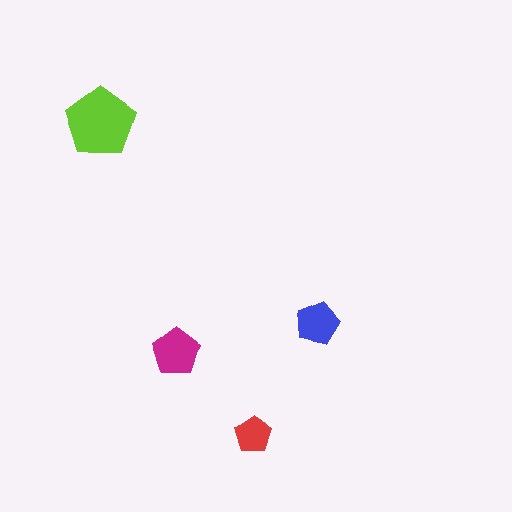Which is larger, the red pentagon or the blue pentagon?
The blue one.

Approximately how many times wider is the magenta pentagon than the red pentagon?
About 1.5 times wider.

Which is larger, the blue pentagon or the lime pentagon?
The lime one.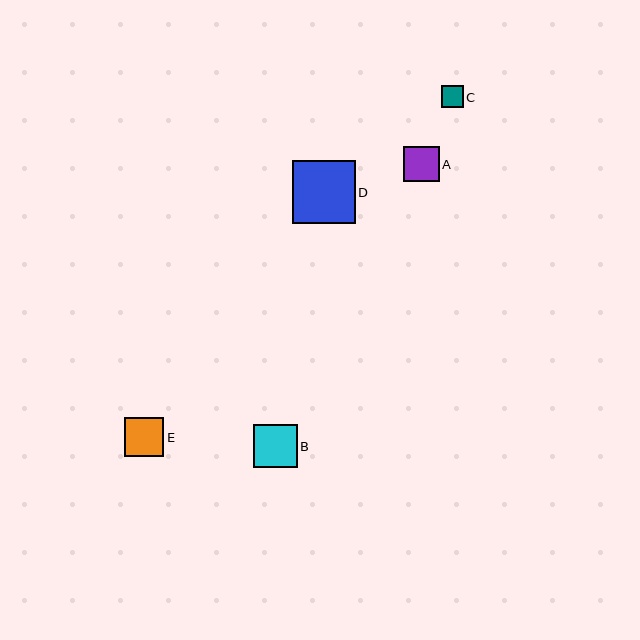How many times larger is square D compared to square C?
Square D is approximately 2.9 times the size of square C.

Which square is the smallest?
Square C is the smallest with a size of approximately 21 pixels.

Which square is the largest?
Square D is the largest with a size of approximately 63 pixels.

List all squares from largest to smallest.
From largest to smallest: D, B, E, A, C.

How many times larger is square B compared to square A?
Square B is approximately 1.2 times the size of square A.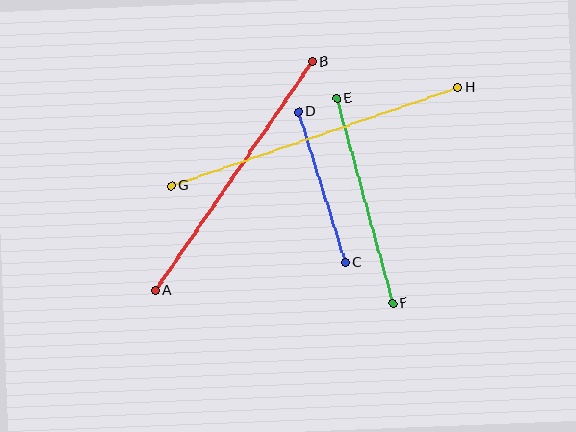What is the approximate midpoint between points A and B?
The midpoint is at approximately (234, 176) pixels.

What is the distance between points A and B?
The distance is approximately 278 pixels.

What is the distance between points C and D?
The distance is approximately 158 pixels.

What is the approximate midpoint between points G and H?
The midpoint is at approximately (315, 137) pixels.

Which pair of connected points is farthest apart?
Points G and H are farthest apart.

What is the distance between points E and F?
The distance is approximately 212 pixels.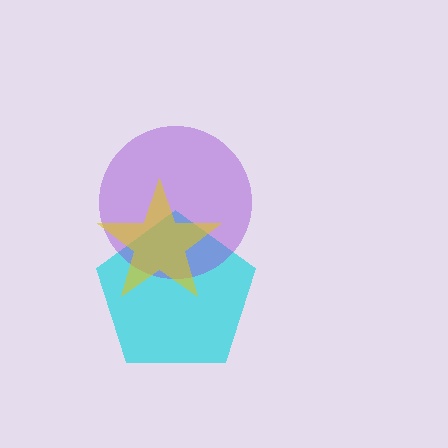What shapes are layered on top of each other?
The layered shapes are: a cyan pentagon, a purple circle, a yellow star.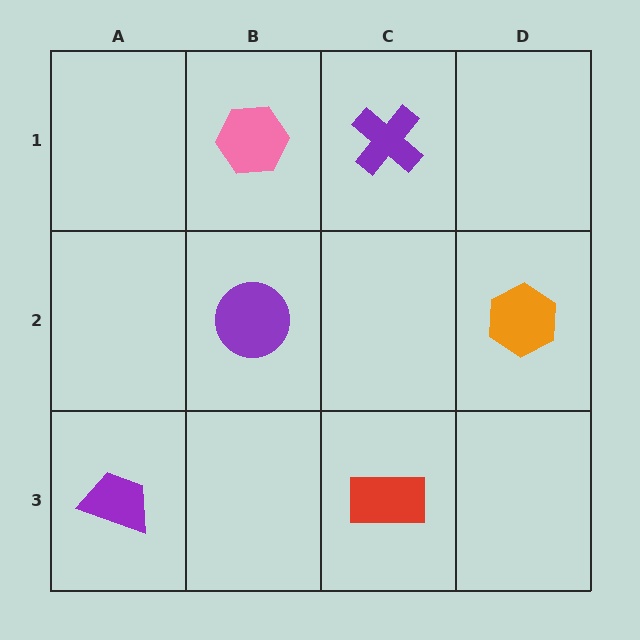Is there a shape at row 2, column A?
No, that cell is empty.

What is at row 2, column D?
An orange hexagon.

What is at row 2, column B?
A purple circle.